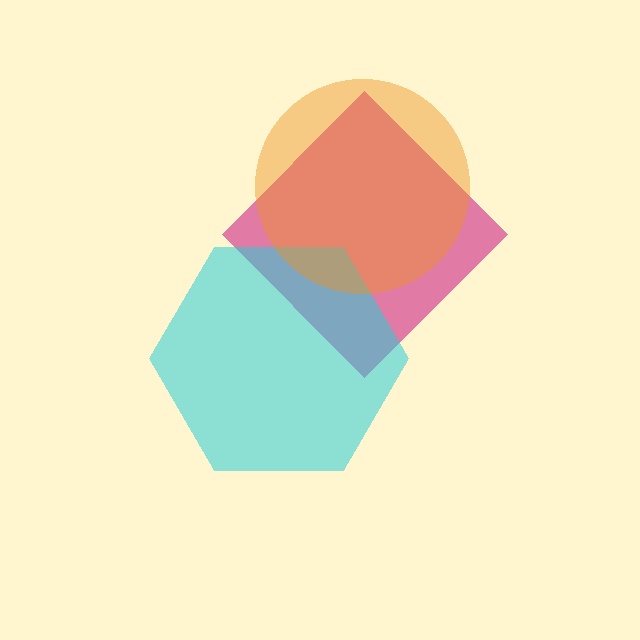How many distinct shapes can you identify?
There are 3 distinct shapes: a magenta diamond, a cyan hexagon, an orange circle.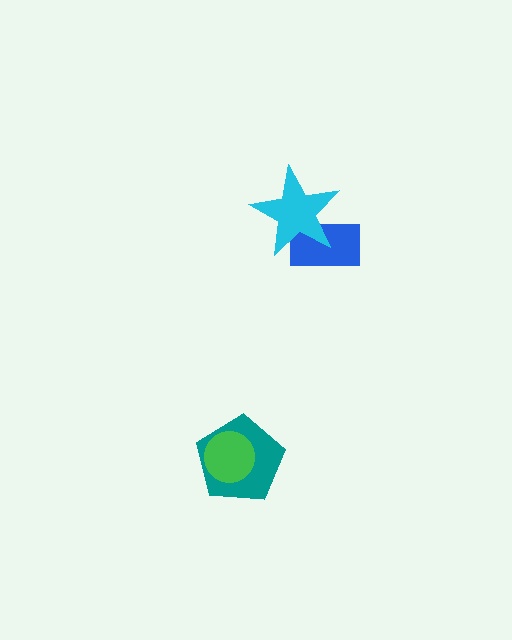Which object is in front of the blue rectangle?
The cyan star is in front of the blue rectangle.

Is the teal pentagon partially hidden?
Yes, it is partially covered by another shape.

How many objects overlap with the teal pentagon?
1 object overlaps with the teal pentagon.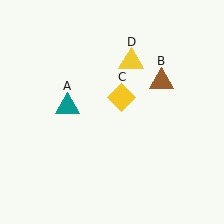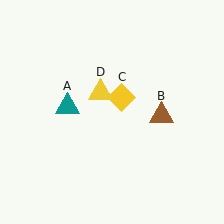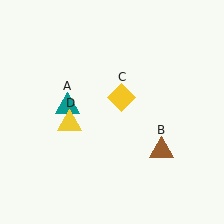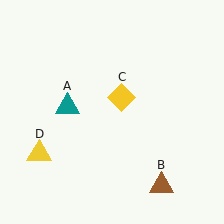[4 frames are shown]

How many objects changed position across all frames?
2 objects changed position: brown triangle (object B), yellow triangle (object D).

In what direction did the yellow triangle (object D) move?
The yellow triangle (object D) moved down and to the left.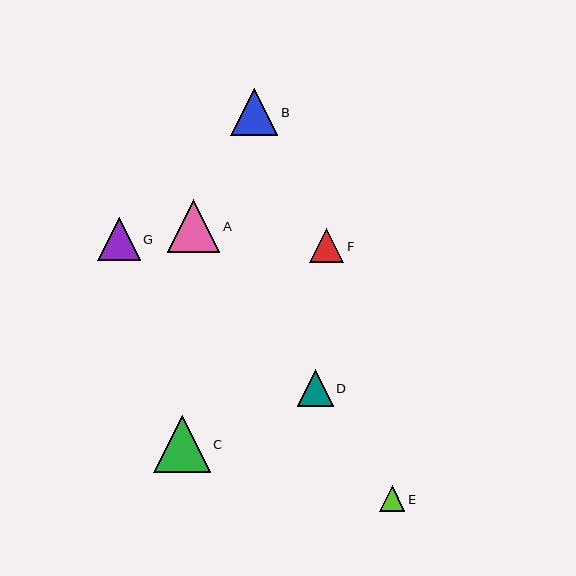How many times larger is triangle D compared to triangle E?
Triangle D is approximately 1.4 times the size of triangle E.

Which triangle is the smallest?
Triangle E is the smallest with a size of approximately 25 pixels.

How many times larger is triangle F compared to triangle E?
Triangle F is approximately 1.3 times the size of triangle E.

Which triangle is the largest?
Triangle C is the largest with a size of approximately 57 pixels.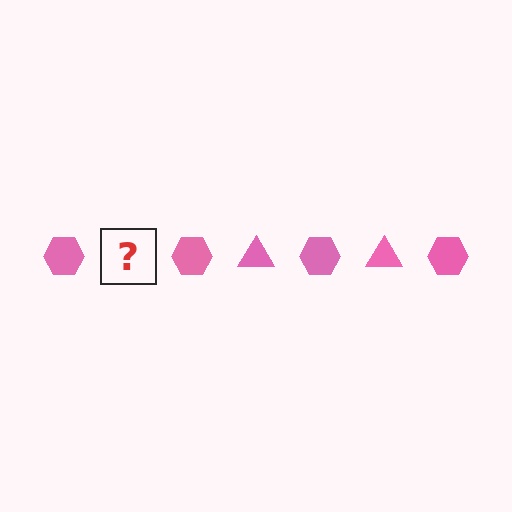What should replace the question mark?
The question mark should be replaced with a pink triangle.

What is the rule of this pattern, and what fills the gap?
The rule is that the pattern cycles through hexagon, triangle shapes in pink. The gap should be filled with a pink triangle.